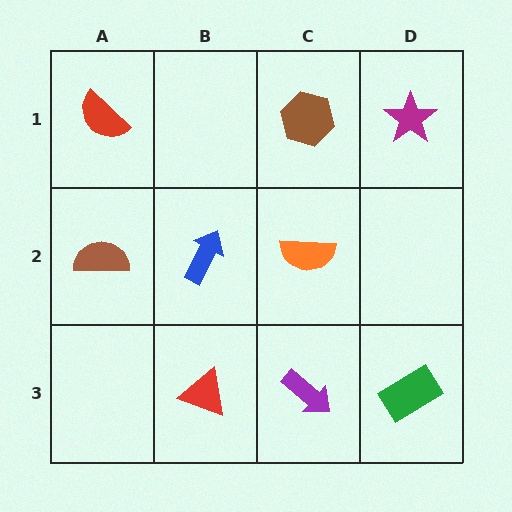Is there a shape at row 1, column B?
No, that cell is empty.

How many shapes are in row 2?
3 shapes.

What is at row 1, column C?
A brown hexagon.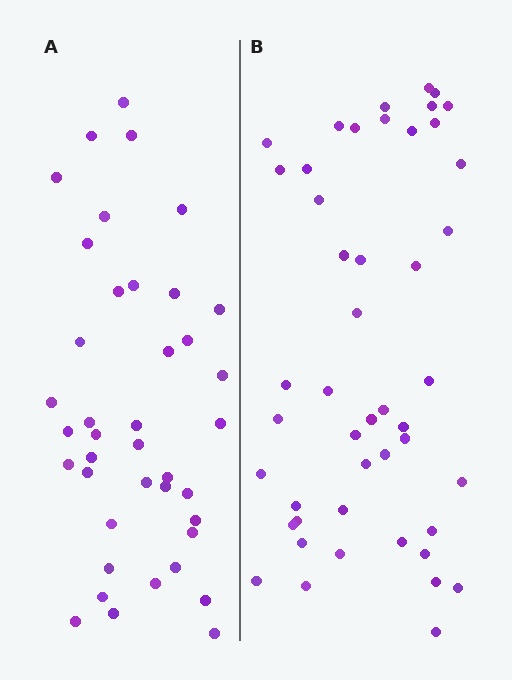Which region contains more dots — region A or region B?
Region B (the right region) has more dots.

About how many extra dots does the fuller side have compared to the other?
Region B has roughly 8 or so more dots than region A.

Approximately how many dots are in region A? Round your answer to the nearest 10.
About 40 dots.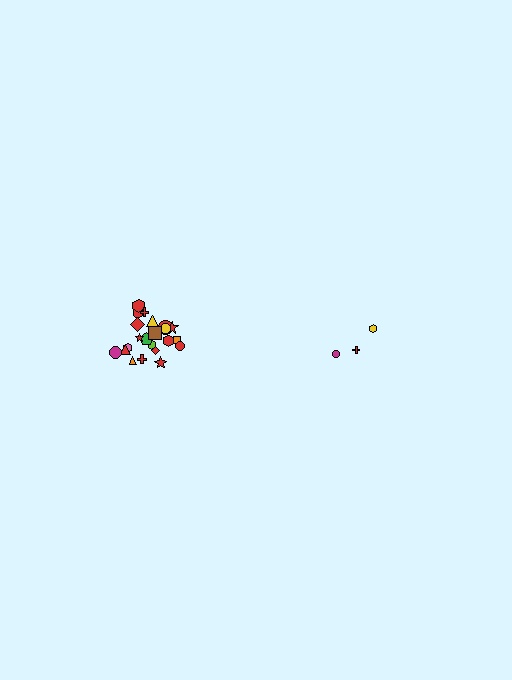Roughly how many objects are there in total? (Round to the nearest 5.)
Roughly 25 objects in total.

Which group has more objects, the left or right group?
The left group.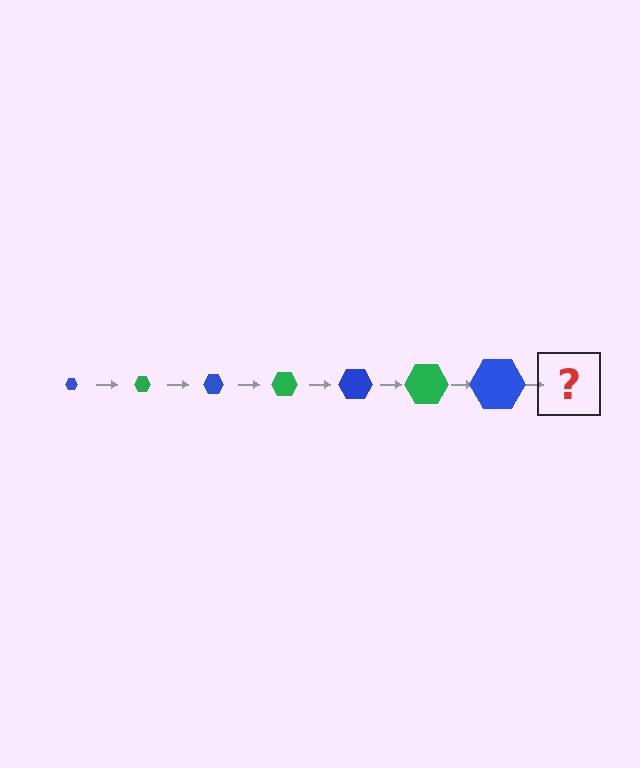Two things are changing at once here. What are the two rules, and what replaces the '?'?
The two rules are that the hexagon grows larger each step and the color cycles through blue and green. The '?' should be a green hexagon, larger than the previous one.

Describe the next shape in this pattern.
It should be a green hexagon, larger than the previous one.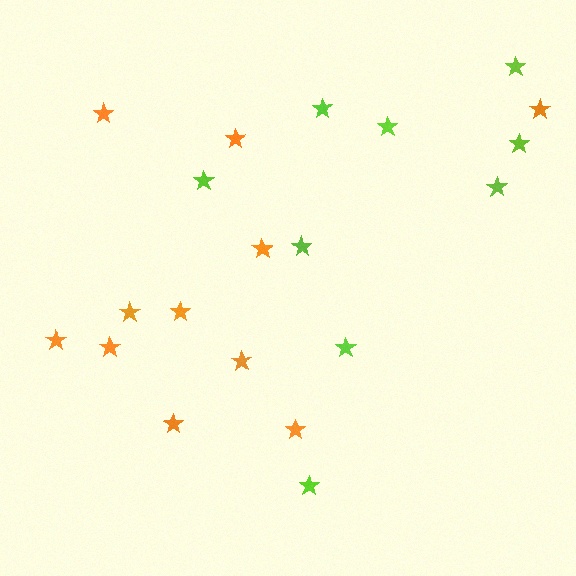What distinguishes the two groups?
There are 2 groups: one group of orange stars (11) and one group of lime stars (9).